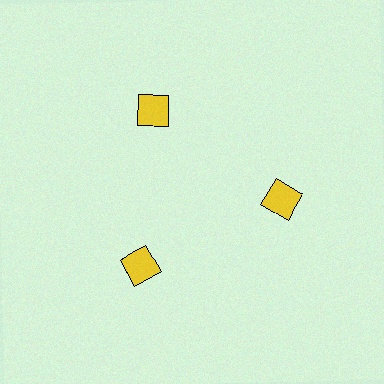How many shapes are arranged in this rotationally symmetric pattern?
There are 3 shapes, arranged in 3 groups of 1.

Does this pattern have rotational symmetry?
Yes, this pattern has 3-fold rotational symmetry. It looks the same after rotating 120 degrees around the center.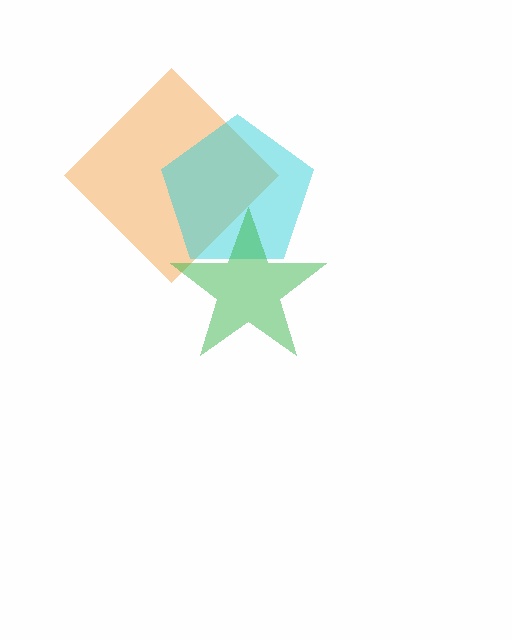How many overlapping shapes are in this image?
There are 3 overlapping shapes in the image.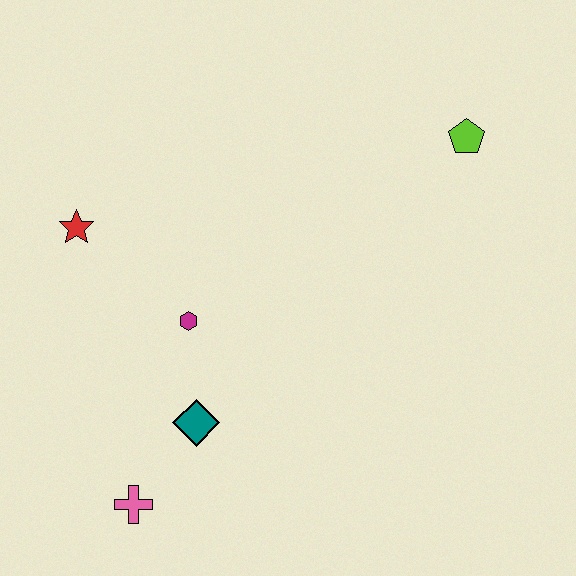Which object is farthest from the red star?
The lime pentagon is farthest from the red star.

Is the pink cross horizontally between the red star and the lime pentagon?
Yes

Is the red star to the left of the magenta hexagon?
Yes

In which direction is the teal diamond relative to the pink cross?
The teal diamond is above the pink cross.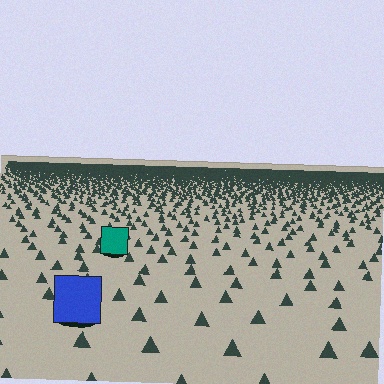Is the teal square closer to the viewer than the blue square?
No. The blue square is closer — you can tell from the texture gradient: the ground texture is coarser near it.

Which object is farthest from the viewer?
The teal square is farthest from the viewer. It appears smaller and the ground texture around it is denser.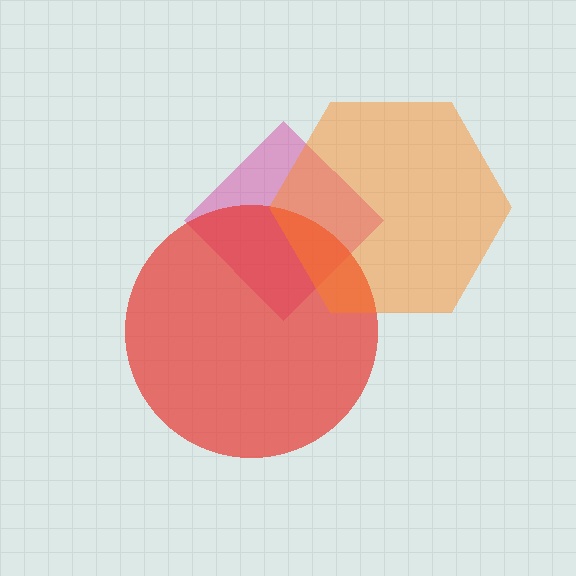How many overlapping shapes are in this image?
There are 3 overlapping shapes in the image.